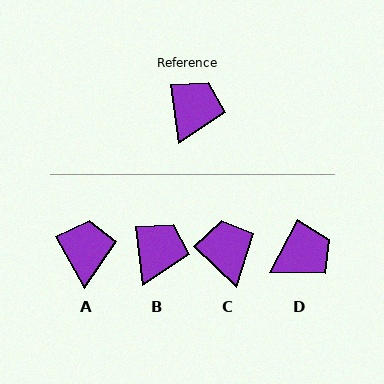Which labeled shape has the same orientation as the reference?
B.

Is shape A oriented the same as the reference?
No, it is off by about 22 degrees.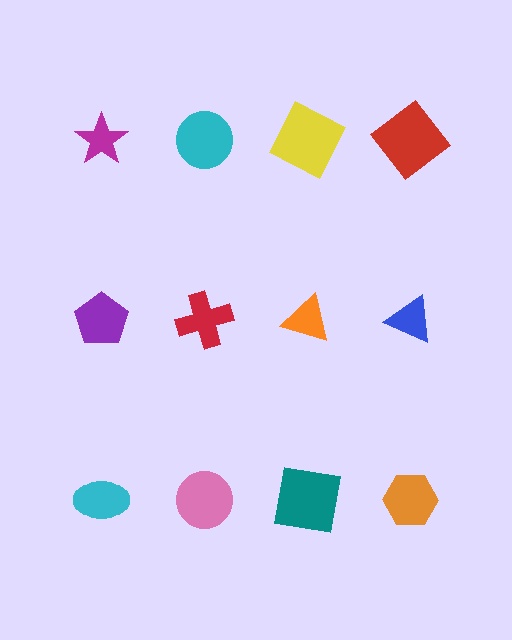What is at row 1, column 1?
A magenta star.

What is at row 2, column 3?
An orange triangle.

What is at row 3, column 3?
A teal square.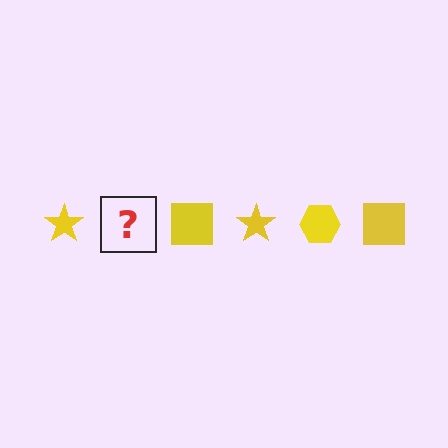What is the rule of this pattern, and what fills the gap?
The rule is that the pattern cycles through star, hexagon, square shapes in yellow. The gap should be filled with a yellow hexagon.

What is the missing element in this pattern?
The missing element is a yellow hexagon.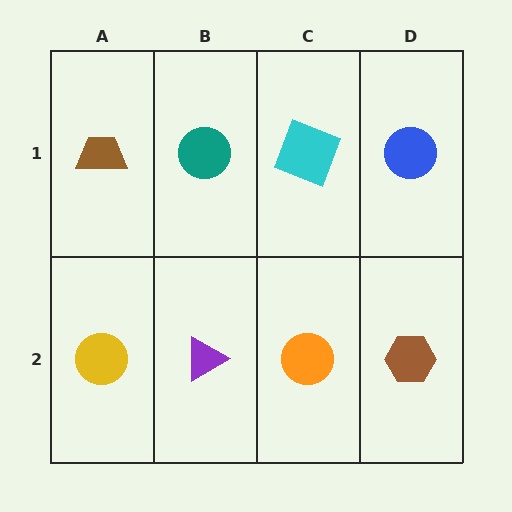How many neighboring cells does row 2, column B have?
3.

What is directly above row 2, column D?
A blue circle.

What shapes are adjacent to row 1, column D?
A brown hexagon (row 2, column D), a cyan square (row 1, column C).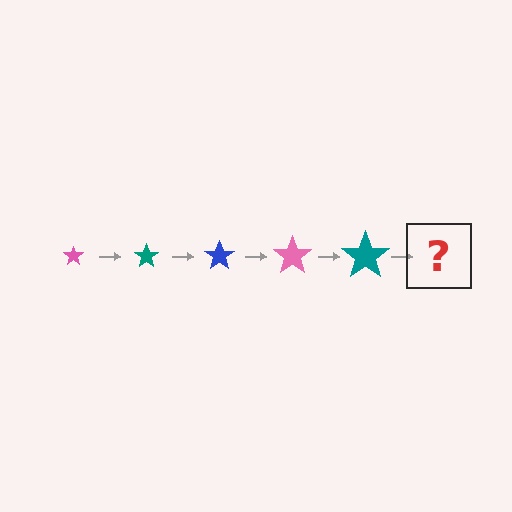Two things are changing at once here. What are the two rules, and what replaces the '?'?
The two rules are that the star grows larger each step and the color cycles through pink, teal, and blue. The '?' should be a blue star, larger than the previous one.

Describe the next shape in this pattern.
It should be a blue star, larger than the previous one.